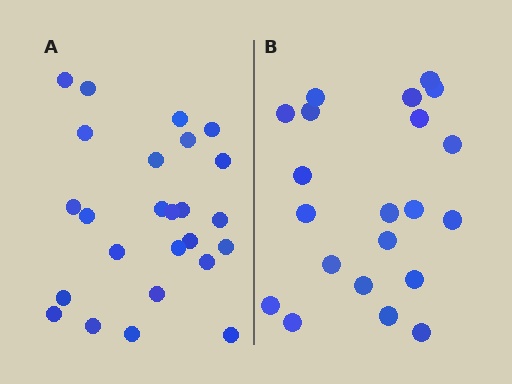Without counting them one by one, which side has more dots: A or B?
Region A (the left region) has more dots.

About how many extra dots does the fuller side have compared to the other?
Region A has about 4 more dots than region B.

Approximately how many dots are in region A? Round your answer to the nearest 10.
About 20 dots. (The exact count is 25, which rounds to 20.)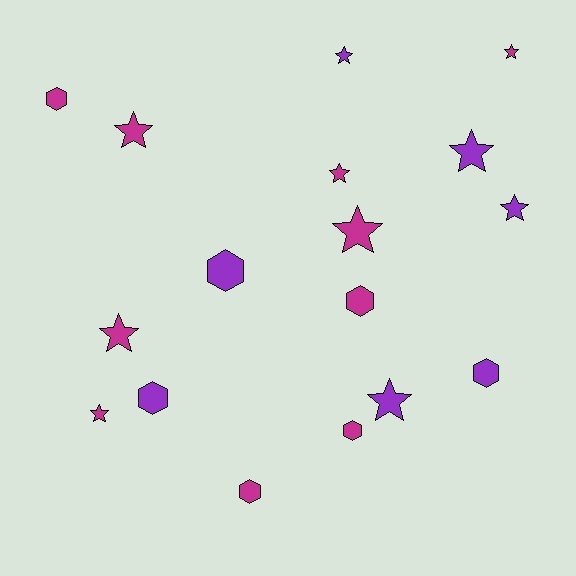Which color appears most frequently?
Magenta, with 10 objects.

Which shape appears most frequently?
Star, with 10 objects.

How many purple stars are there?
There are 4 purple stars.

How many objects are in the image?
There are 17 objects.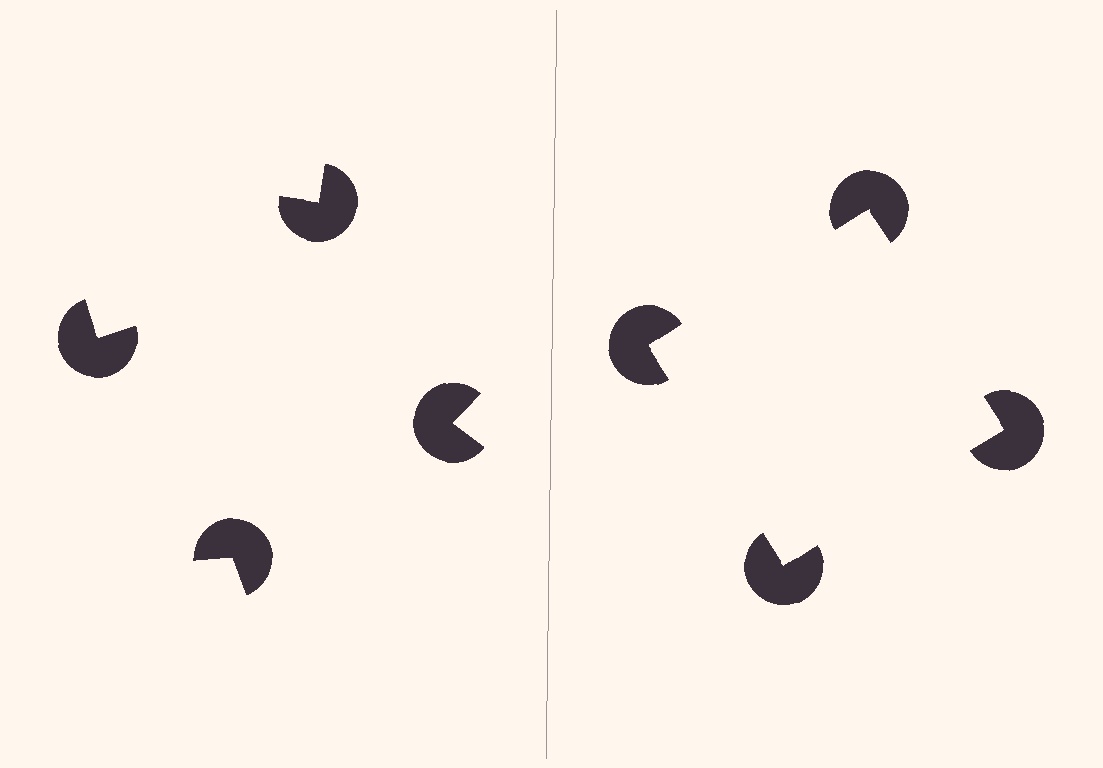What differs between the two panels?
The pac-man discs are positioned identically on both sides; only the wedge orientations differ. On the right they align to a square; on the left they are misaligned.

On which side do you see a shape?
An illusory square appears on the right side. On the left side the wedge cuts are rotated, so no coherent shape forms.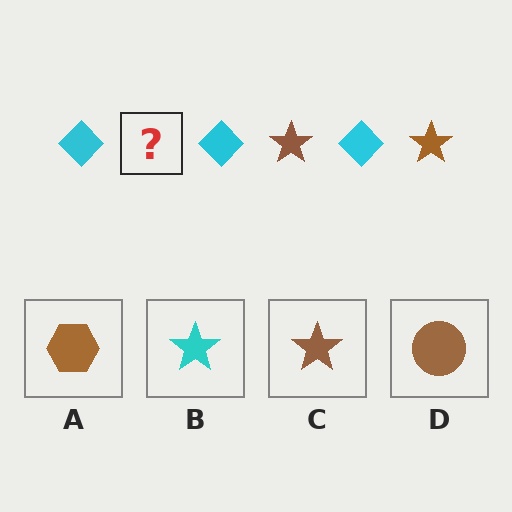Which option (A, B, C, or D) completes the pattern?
C.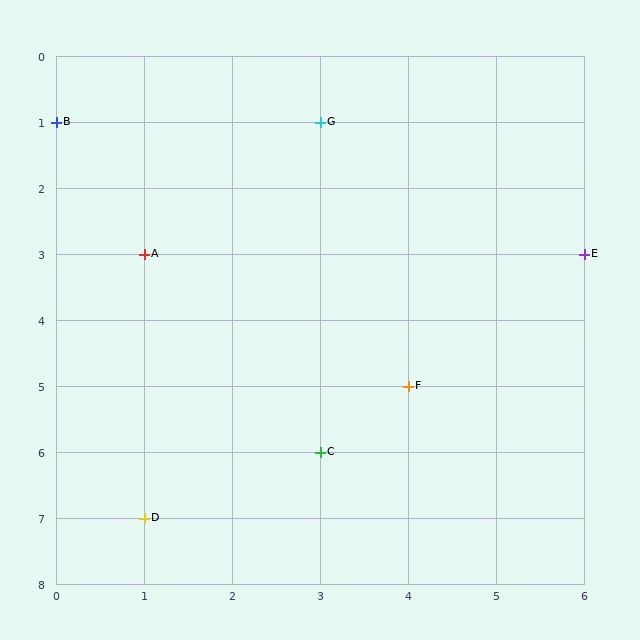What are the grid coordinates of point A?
Point A is at grid coordinates (1, 3).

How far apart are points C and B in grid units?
Points C and B are 3 columns and 5 rows apart (about 5.8 grid units diagonally).